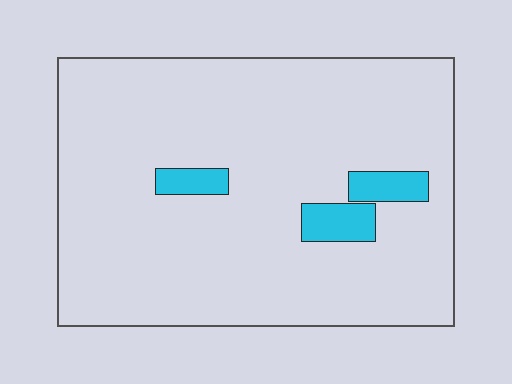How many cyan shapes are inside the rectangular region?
3.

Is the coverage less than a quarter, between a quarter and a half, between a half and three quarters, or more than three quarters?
Less than a quarter.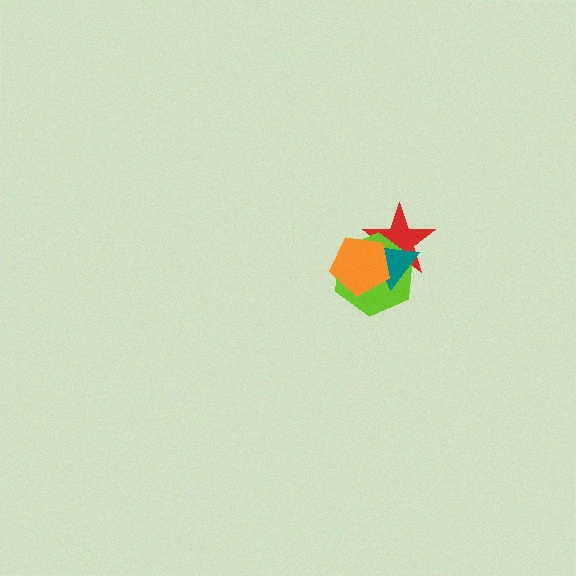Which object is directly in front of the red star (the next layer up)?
The lime hexagon is directly in front of the red star.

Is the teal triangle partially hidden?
Yes, it is partially covered by another shape.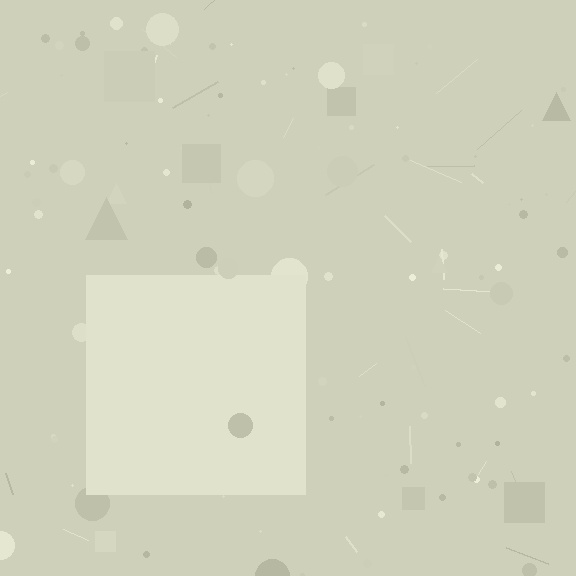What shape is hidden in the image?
A square is hidden in the image.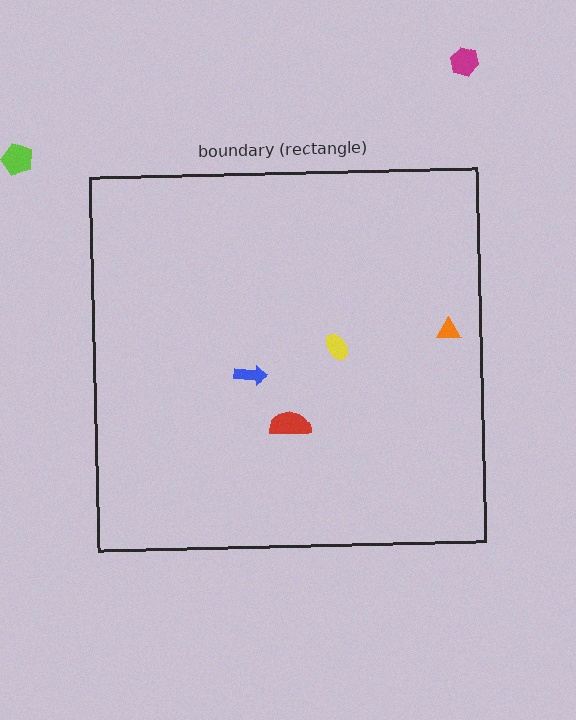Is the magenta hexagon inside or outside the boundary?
Outside.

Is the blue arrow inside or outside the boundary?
Inside.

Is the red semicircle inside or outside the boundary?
Inside.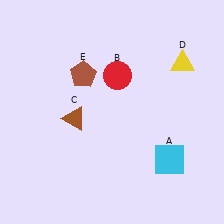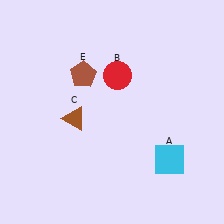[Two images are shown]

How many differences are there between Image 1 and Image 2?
There is 1 difference between the two images.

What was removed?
The yellow triangle (D) was removed in Image 2.